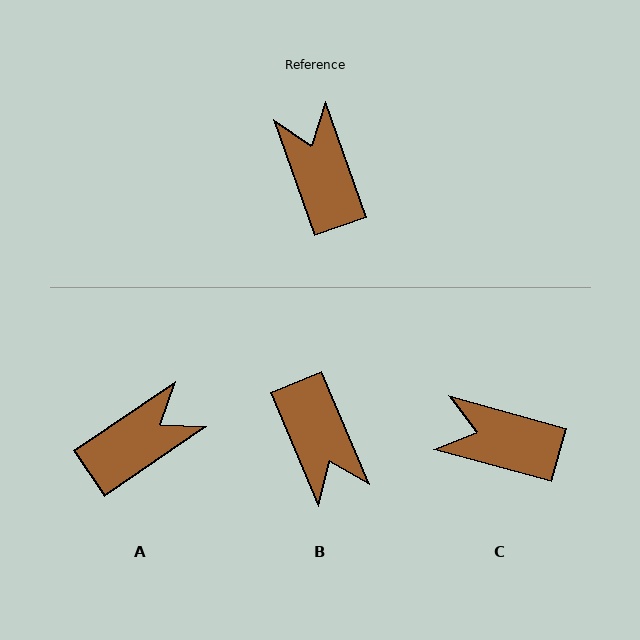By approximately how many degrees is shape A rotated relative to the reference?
Approximately 75 degrees clockwise.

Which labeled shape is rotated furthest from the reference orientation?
B, about 176 degrees away.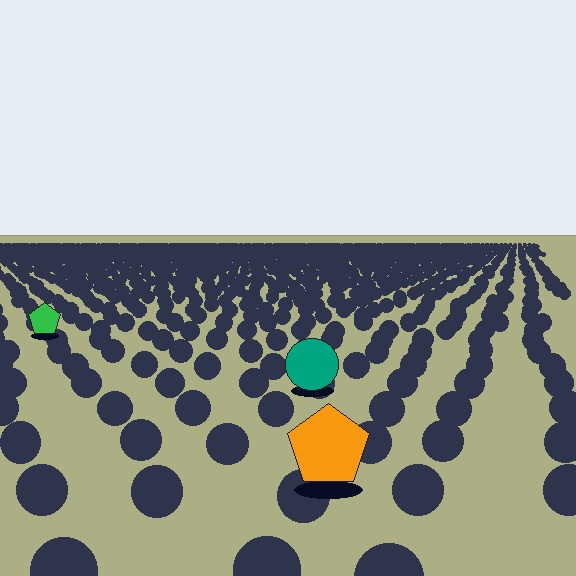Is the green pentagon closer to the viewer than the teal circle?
No. The teal circle is closer — you can tell from the texture gradient: the ground texture is coarser near it.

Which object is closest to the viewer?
The orange pentagon is closest. The texture marks near it are larger and more spread out.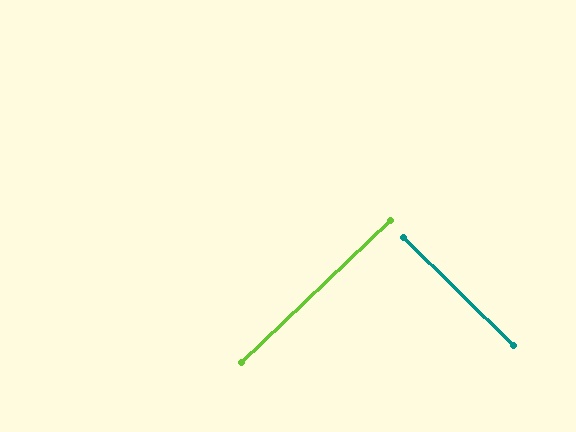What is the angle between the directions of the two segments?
Approximately 88 degrees.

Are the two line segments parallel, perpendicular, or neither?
Perpendicular — they meet at approximately 88°.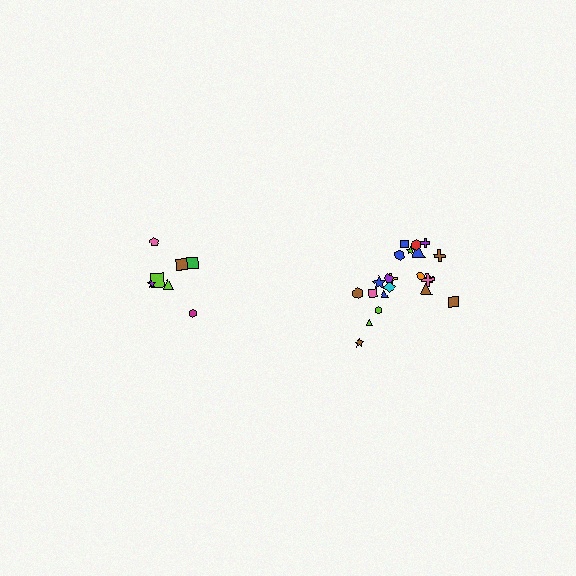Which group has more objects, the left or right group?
The right group.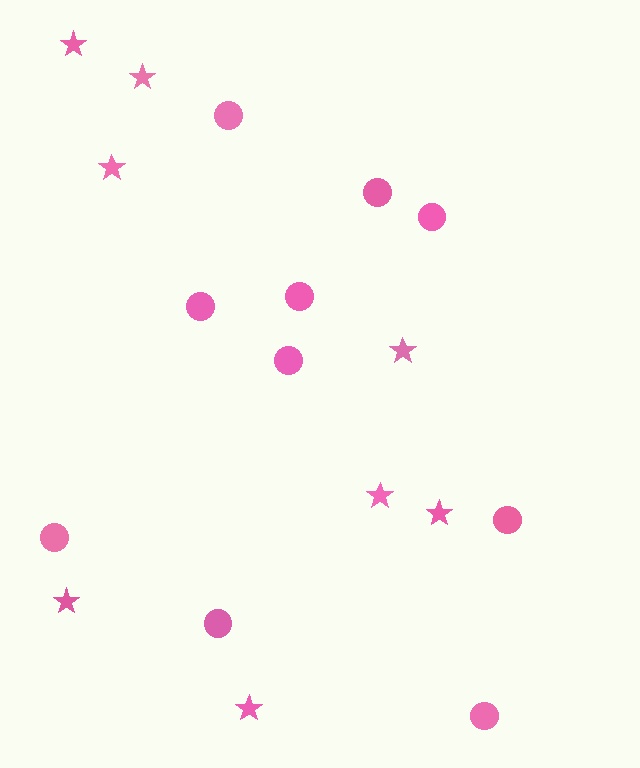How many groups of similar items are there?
There are 2 groups: one group of stars (8) and one group of circles (10).